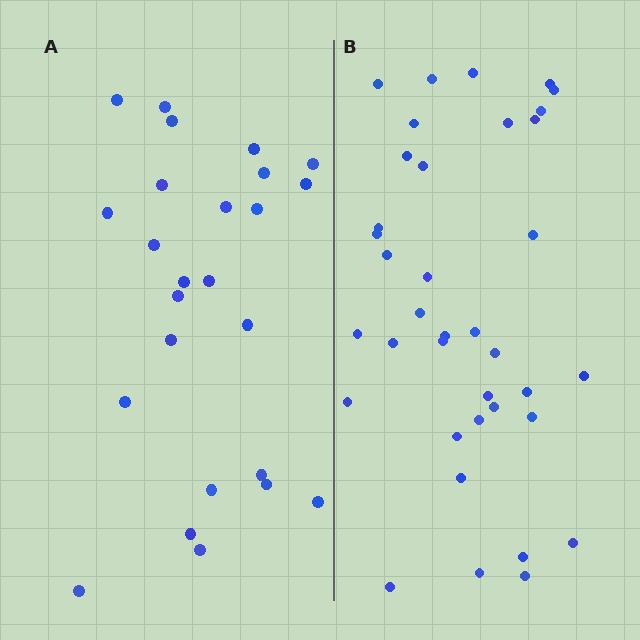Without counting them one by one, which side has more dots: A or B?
Region B (the right region) has more dots.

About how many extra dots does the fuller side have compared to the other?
Region B has roughly 12 or so more dots than region A.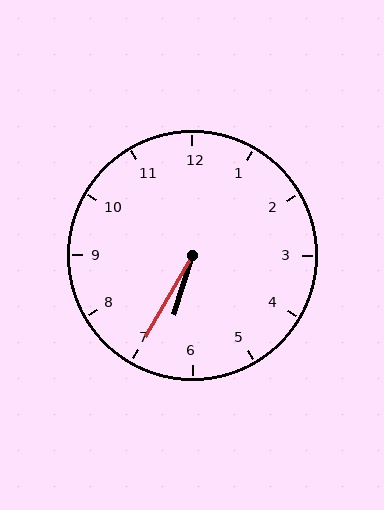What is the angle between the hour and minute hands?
Approximately 12 degrees.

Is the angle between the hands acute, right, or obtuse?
It is acute.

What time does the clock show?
6:35.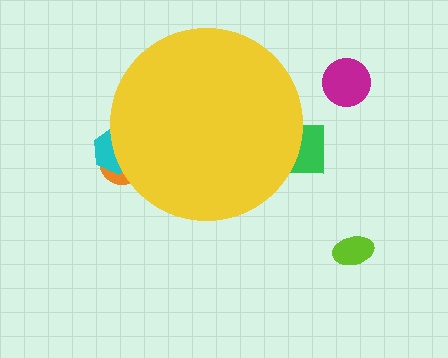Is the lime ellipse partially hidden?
No, the lime ellipse is fully visible.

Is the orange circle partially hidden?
Yes, the orange circle is partially hidden behind the yellow circle.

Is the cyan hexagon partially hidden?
Yes, the cyan hexagon is partially hidden behind the yellow circle.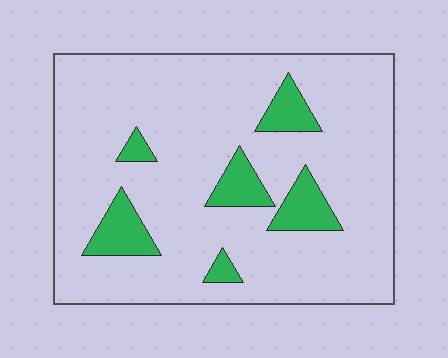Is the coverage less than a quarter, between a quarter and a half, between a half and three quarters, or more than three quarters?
Less than a quarter.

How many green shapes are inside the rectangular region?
6.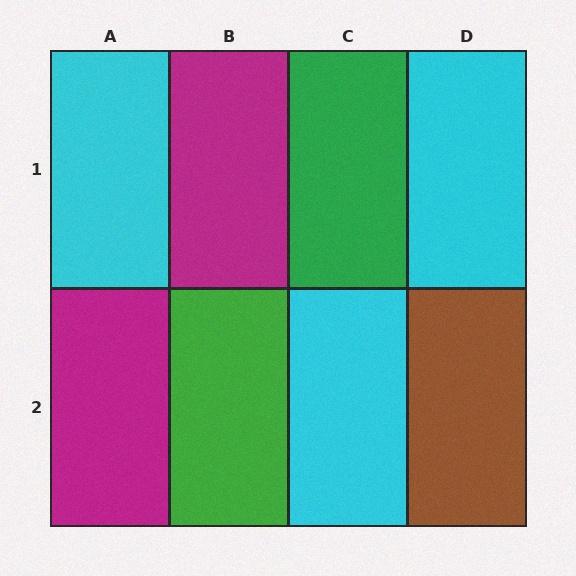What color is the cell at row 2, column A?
Magenta.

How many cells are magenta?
2 cells are magenta.